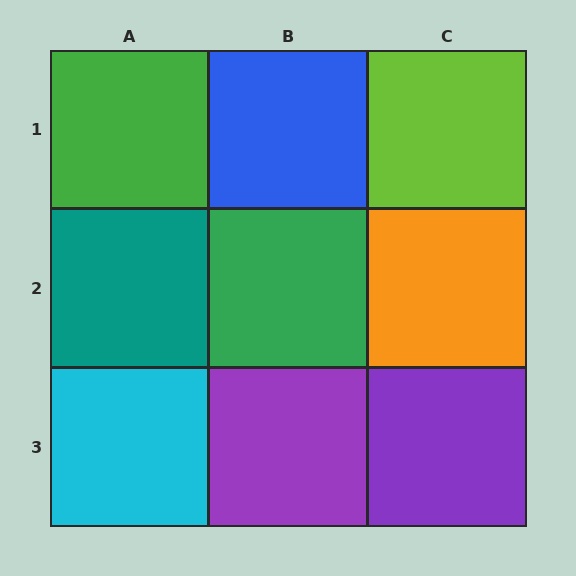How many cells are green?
2 cells are green.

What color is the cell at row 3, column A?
Cyan.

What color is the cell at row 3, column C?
Purple.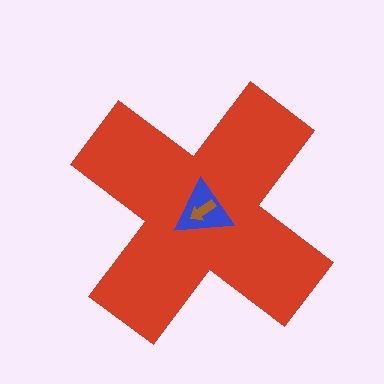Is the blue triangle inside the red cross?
Yes.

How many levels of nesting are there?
3.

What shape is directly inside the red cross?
The blue triangle.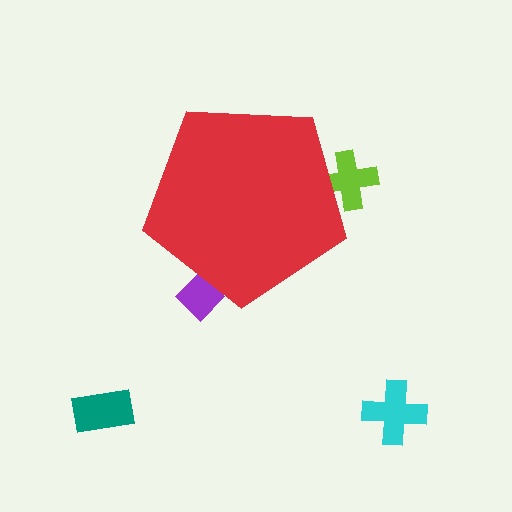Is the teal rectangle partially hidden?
No, the teal rectangle is fully visible.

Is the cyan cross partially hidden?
No, the cyan cross is fully visible.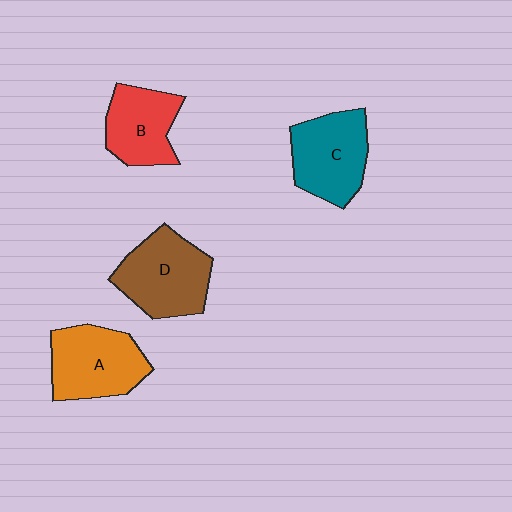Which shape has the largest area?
Shape D (brown).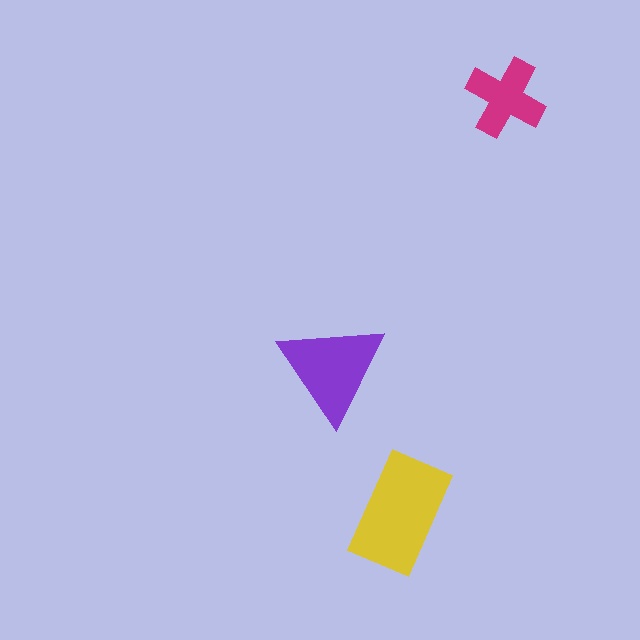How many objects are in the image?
There are 3 objects in the image.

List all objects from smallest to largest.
The magenta cross, the purple triangle, the yellow rectangle.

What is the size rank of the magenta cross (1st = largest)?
3rd.